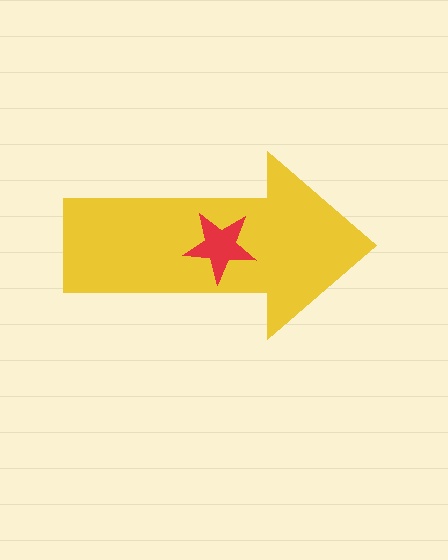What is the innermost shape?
The red star.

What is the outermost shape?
The yellow arrow.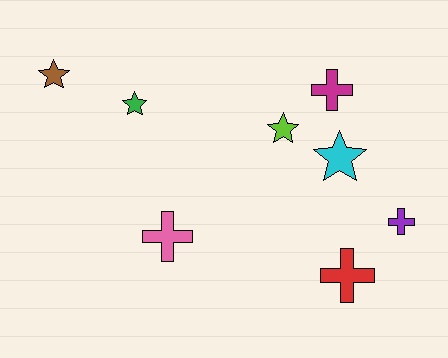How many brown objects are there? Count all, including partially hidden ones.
There is 1 brown object.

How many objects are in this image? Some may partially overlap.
There are 8 objects.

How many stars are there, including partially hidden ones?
There are 4 stars.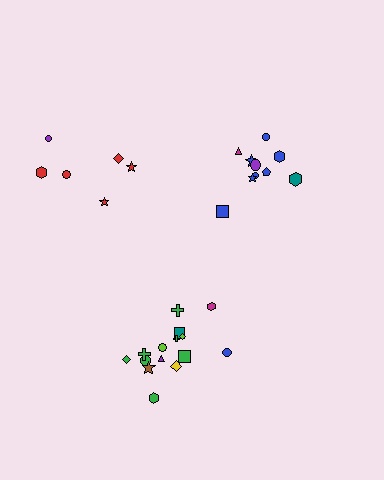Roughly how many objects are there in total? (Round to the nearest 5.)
Roughly 30 objects in total.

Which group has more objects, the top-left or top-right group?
The top-right group.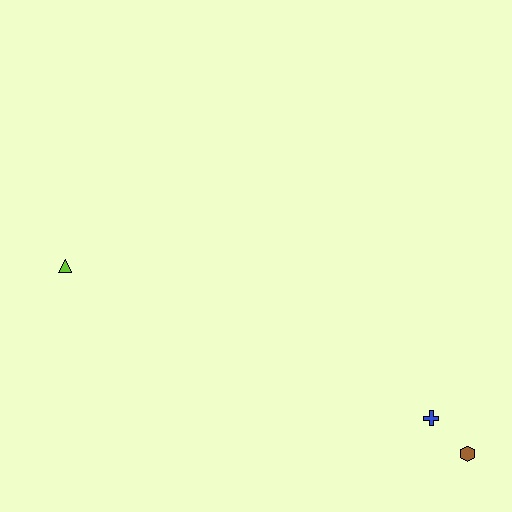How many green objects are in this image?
There are no green objects.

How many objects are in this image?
There are 3 objects.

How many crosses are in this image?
There is 1 cross.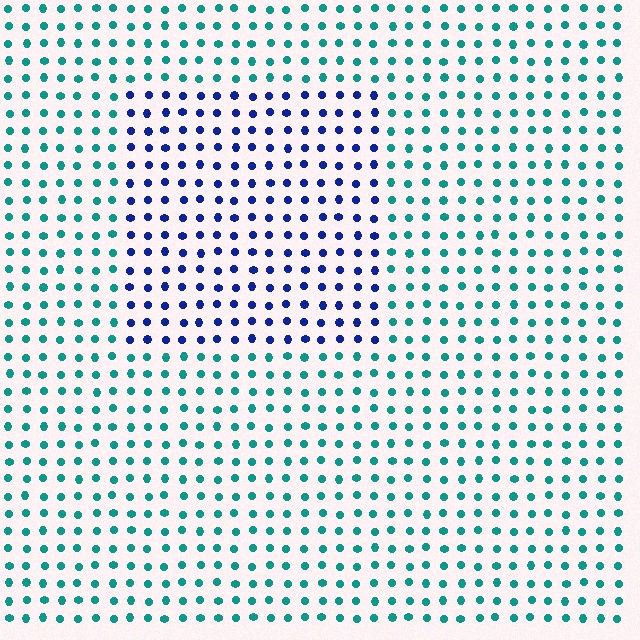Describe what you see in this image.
The image is filled with small teal elements in a uniform arrangement. A rectangle-shaped region is visible where the elements are tinted to a slightly different hue, forming a subtle color boundary.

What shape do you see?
I see a rectangle.